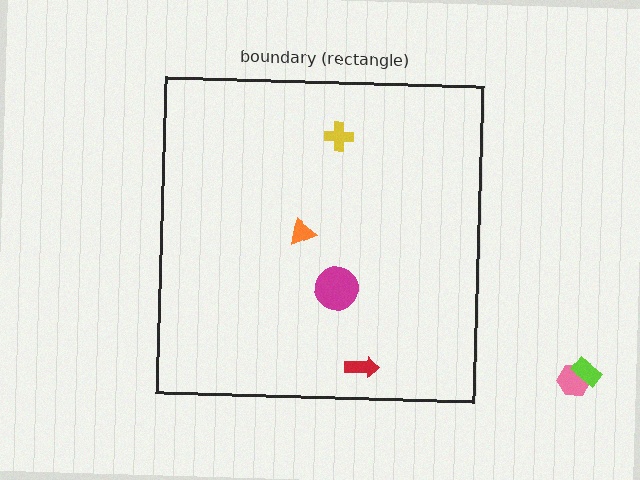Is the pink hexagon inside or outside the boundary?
Outside.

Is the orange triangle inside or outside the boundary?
Inside.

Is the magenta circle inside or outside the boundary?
Inside.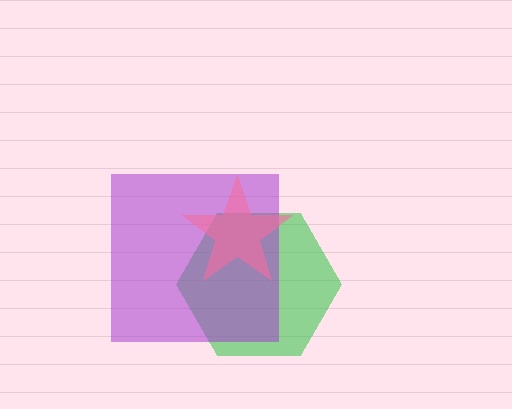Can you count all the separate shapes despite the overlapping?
Yes, there are 3 separate shapes.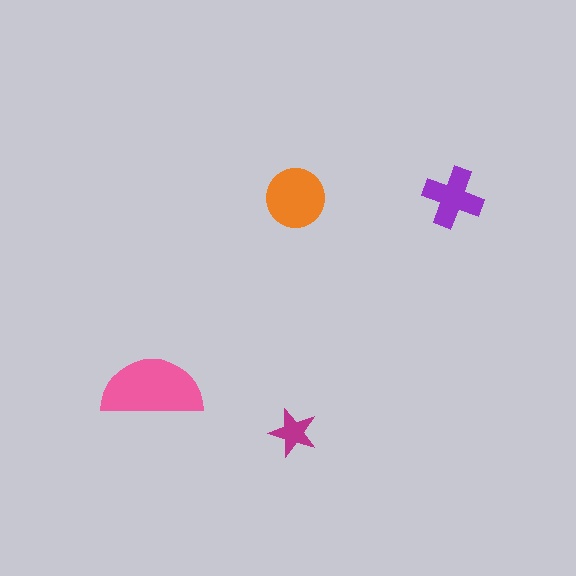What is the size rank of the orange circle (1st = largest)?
2nd.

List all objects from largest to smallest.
The pink semicircle, the orange circle, the purple cross, the magenta star.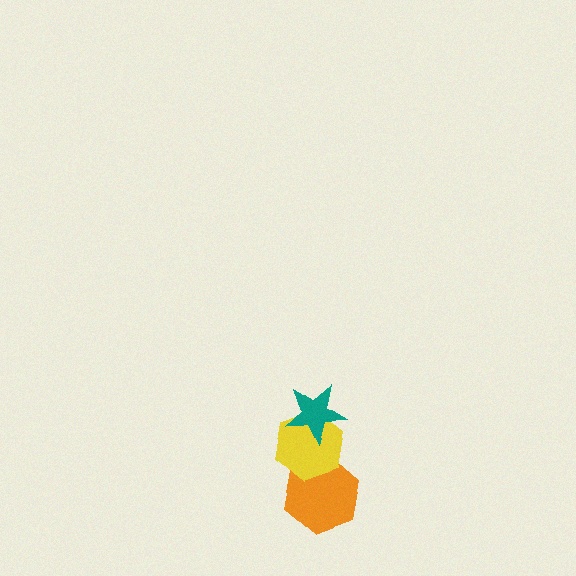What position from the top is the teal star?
The teal star is 1st from the top.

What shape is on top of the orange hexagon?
The yellow hexagon is on top of the orange hexagon.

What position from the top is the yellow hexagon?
The yellow hexagon is 2nd from the top.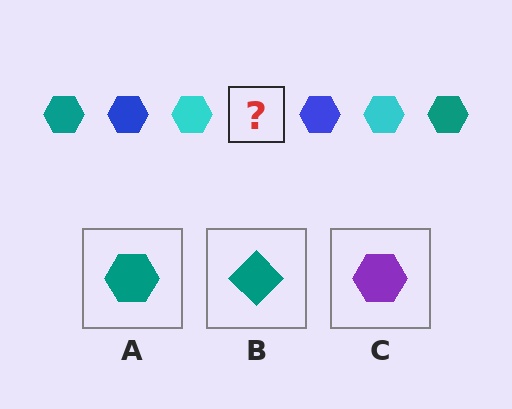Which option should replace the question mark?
Option A.